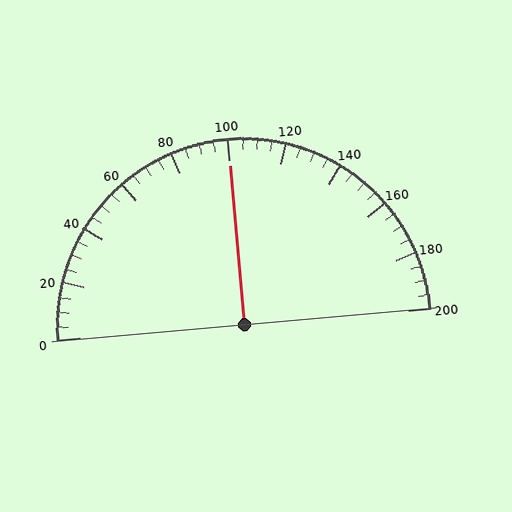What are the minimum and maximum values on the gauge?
The gauge ranges from 0 to 200.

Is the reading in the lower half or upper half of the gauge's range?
The reading is in the upper half of the range (0 to 200).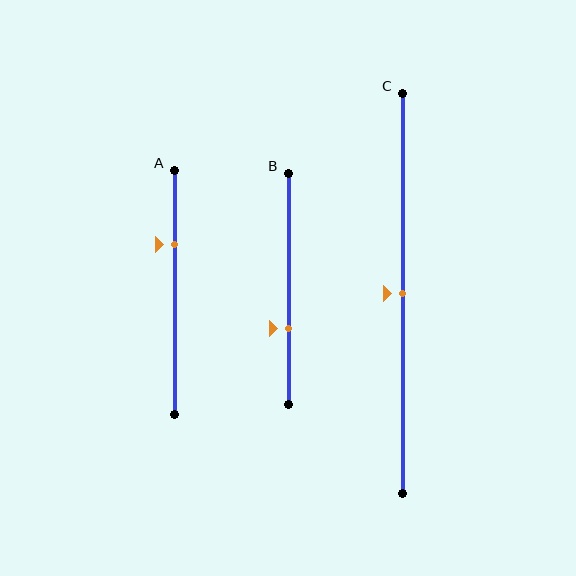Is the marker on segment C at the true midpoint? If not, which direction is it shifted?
Yes, the marker on segment C is at the true midpoint.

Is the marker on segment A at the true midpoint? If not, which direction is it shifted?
No, the marker on segment A is shifted upward by about 20% of the segment length.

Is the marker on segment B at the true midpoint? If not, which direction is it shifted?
No, the marker on segment B is shifted downward by about 17% of the segment length.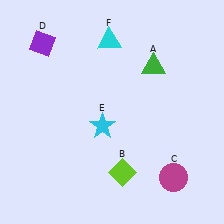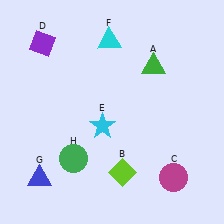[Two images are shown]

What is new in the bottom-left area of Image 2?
A green circle (H) was added in the bottom-left area of Image 2.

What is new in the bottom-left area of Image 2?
A blue triangle (G) was added in the bottom-left area of Image 2.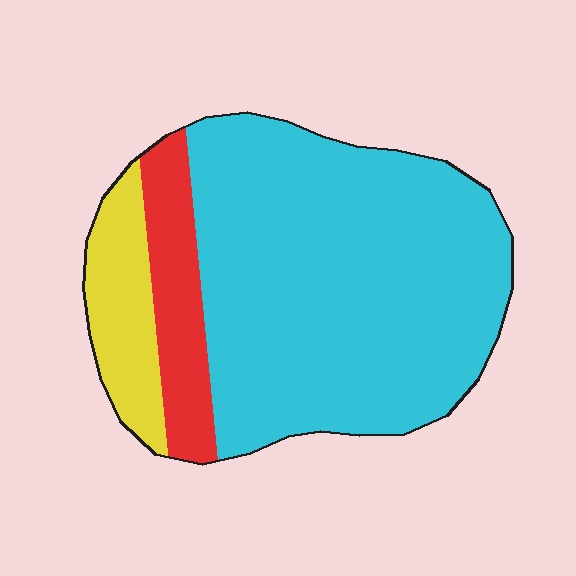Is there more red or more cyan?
Cyan.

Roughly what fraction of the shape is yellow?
Yellow takes up less than a sixth of the shape.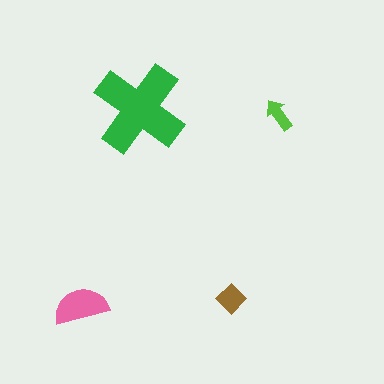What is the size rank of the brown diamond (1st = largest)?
3rd.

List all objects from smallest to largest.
The lime arrow, the brown diamond, the pink semicircle, the green cross.